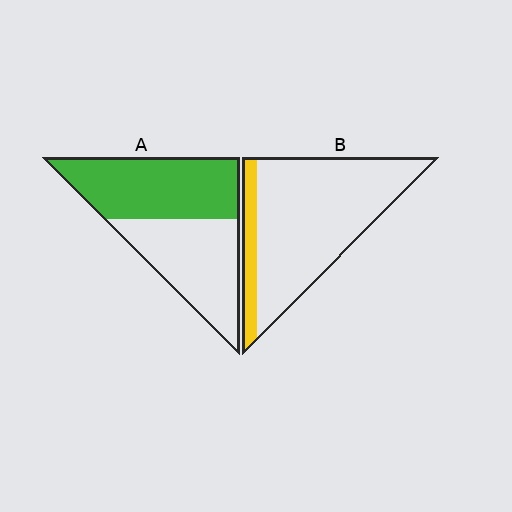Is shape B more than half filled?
No.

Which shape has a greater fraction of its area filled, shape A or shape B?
Shape A.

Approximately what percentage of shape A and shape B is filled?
A is approximately 55% and B is approximately 15%.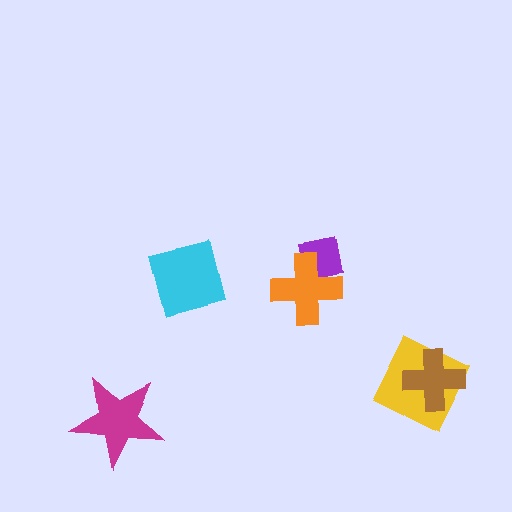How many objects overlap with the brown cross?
1 object overlaps with the brown cross.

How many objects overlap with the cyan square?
0 objects overlap with the cyan square.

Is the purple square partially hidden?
Yes, it is partially covered by another shape.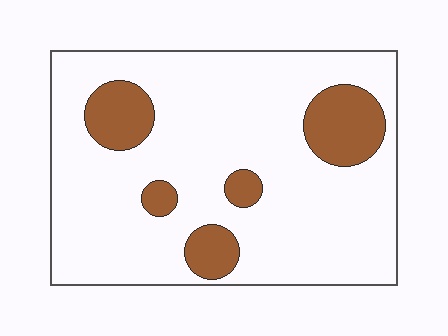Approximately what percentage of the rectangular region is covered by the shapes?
Approximately 15%.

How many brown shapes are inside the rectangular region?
5.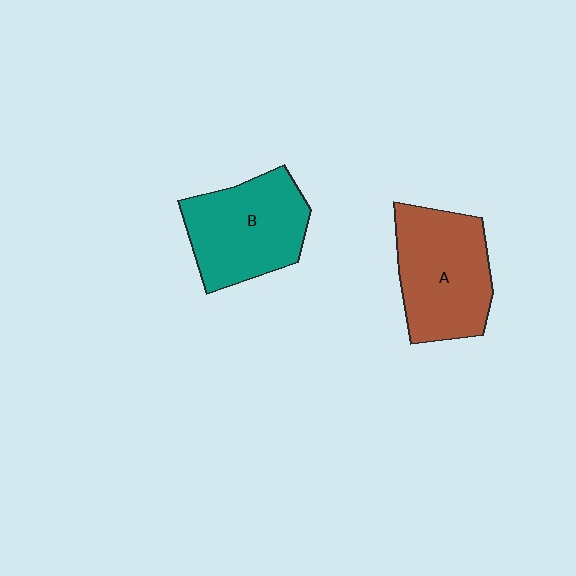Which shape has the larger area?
Shape A (brown).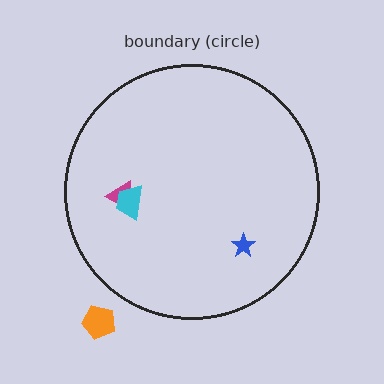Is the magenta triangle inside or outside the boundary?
Inside.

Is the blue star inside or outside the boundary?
Inside.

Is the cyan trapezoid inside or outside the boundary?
Inside.